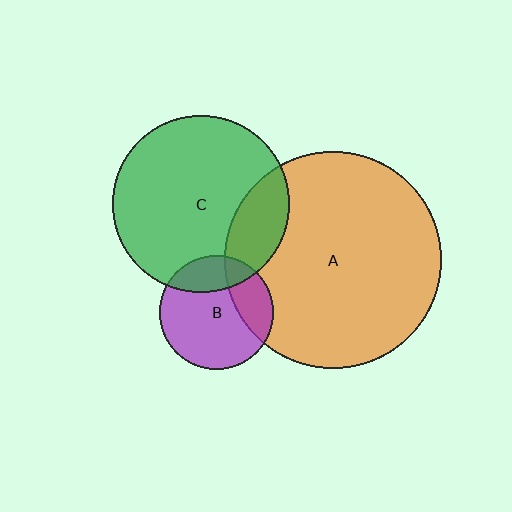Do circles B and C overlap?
Yes.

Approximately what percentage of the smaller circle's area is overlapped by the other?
Approximately 25%.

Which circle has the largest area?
Circle A (orange).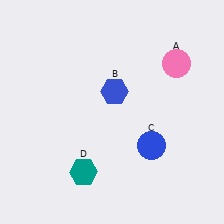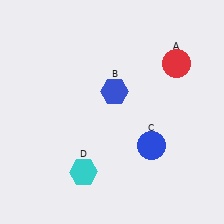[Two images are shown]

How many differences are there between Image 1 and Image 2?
There are 2 differences between the two images.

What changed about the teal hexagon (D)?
In Image 1, D is teal. In Image 2, it changed to cyan.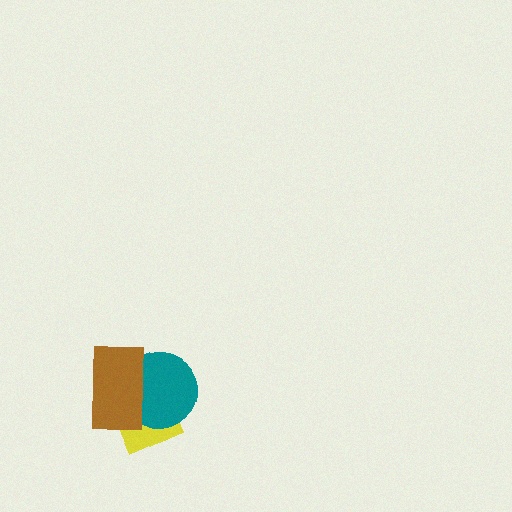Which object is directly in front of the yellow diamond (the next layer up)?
The teal circle is directly in front of the yellow diamond.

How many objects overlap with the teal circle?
2 objects overlap with the teal circle.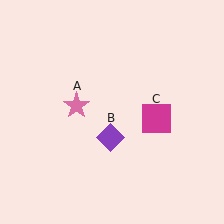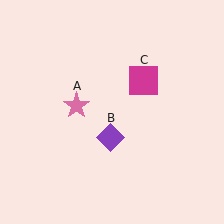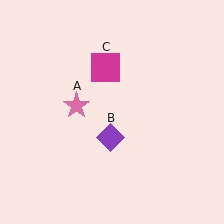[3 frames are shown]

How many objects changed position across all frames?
1 object changed position: magenta square (object C).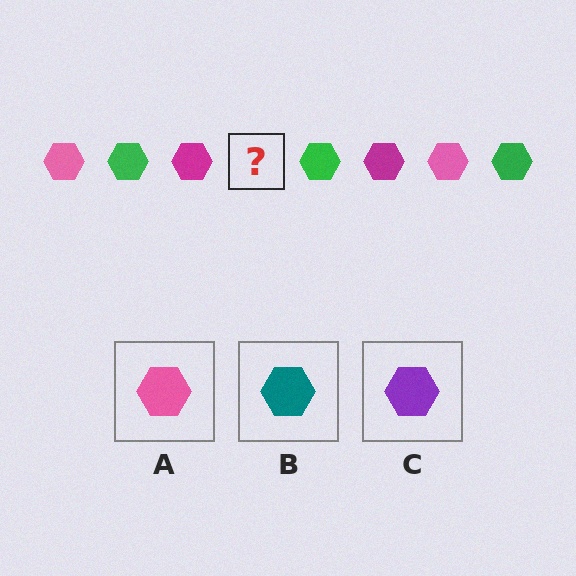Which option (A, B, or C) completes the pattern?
A.